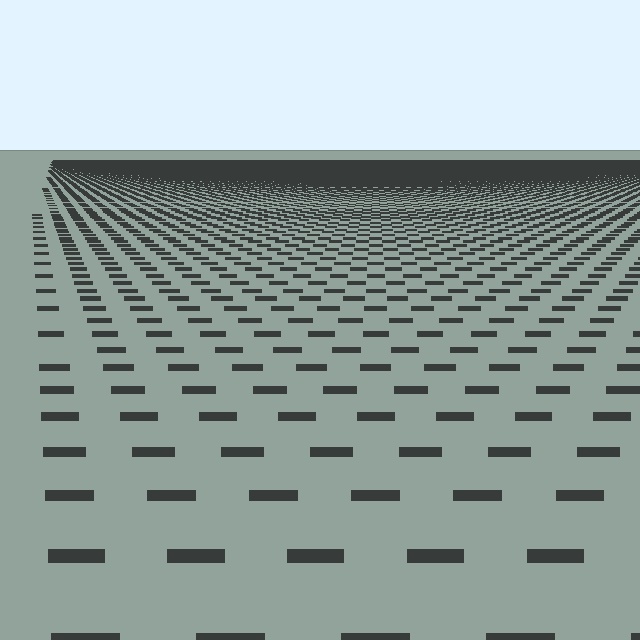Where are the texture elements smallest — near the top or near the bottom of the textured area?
Near the top.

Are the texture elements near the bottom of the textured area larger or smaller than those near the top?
Larger. Near the bottom, elements are closer to the viewer and appear at a bigger on-screen size.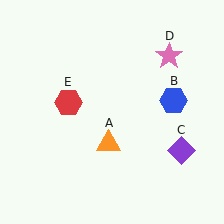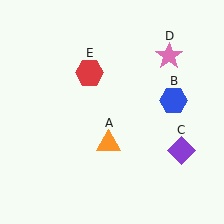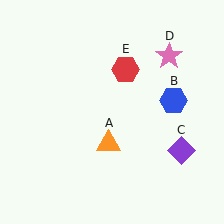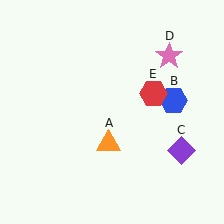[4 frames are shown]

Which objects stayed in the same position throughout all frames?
Orange triangle (object A) and blue hexagon (object B) and purple diamond (object C) and pink star (object D) remained stationary.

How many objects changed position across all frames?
1 object changed position: red hexagon (object E).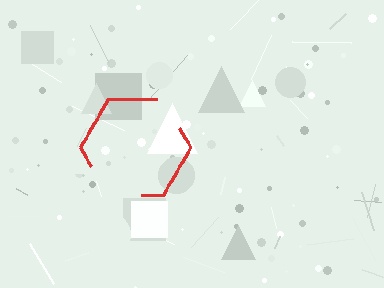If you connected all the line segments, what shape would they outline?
They would outline a hexagon.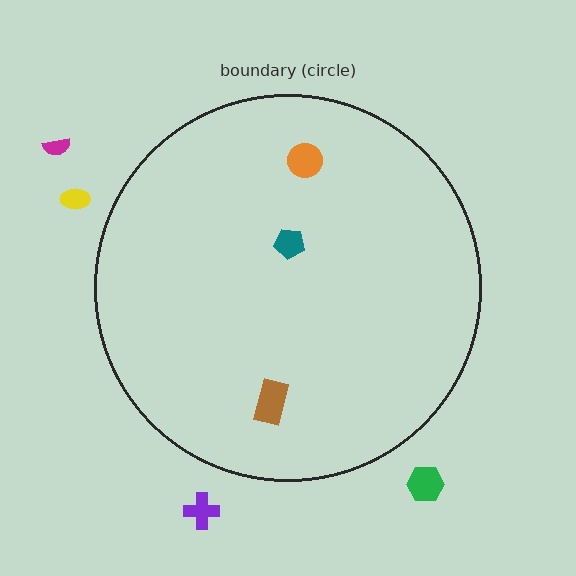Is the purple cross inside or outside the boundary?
Outside.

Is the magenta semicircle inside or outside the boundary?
Outside.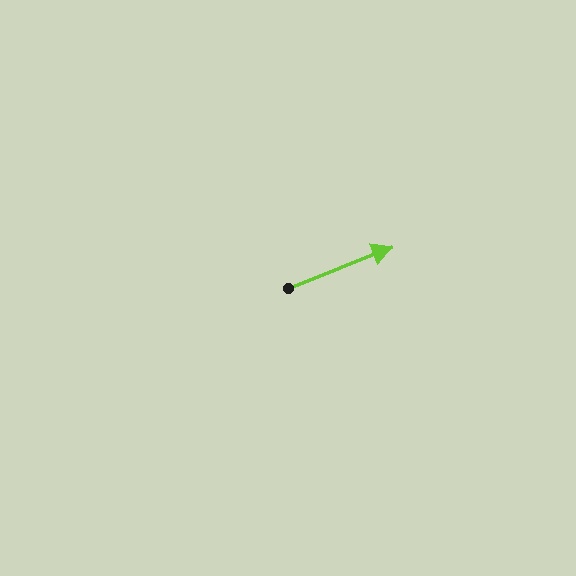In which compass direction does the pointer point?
East.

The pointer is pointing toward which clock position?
Roughly 2 o'clock.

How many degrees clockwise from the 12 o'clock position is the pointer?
Approximately 68 degrees.